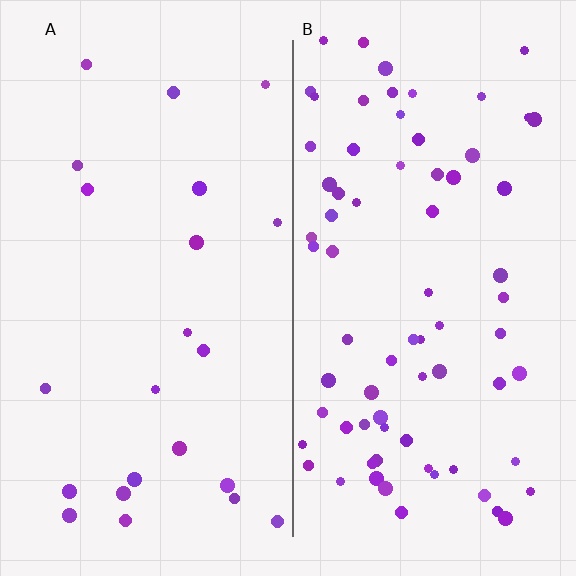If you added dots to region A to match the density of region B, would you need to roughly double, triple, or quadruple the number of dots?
Approximately triple.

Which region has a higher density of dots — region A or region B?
B (the right).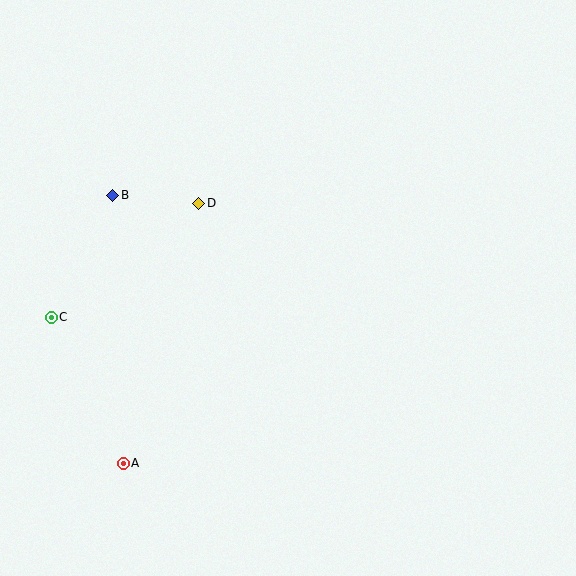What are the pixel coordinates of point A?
Point A is at (123, 463).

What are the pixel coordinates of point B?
Point B is at (113, 195).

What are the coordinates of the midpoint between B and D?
The midpoint between B and D is at (156, 199).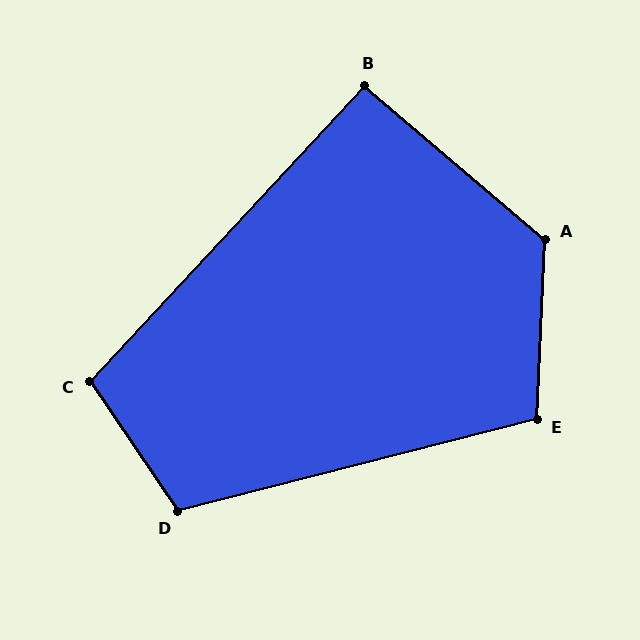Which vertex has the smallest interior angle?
B, at approximately 92 degrees.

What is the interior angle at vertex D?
Approximately 110 degrees (obtuse).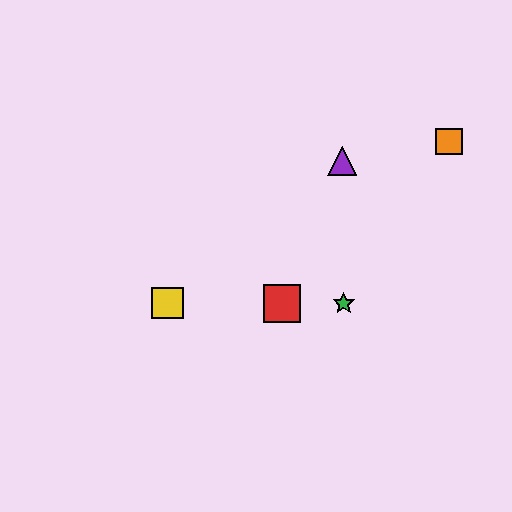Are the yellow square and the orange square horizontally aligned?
No, the yellow square is at y≈303 and the orange square is at y≈142.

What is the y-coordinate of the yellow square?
The yellow square is at y≈303.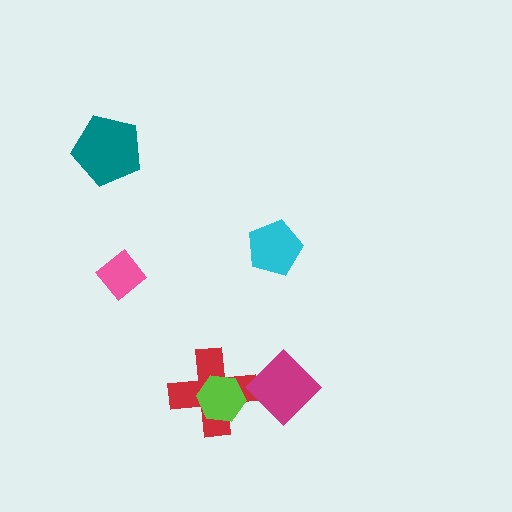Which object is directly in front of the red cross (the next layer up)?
The lime hexagon is directly in front of the red cross.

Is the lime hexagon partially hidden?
No, no other shape covers it.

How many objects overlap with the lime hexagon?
1 object overlaps with the lime hexagon.